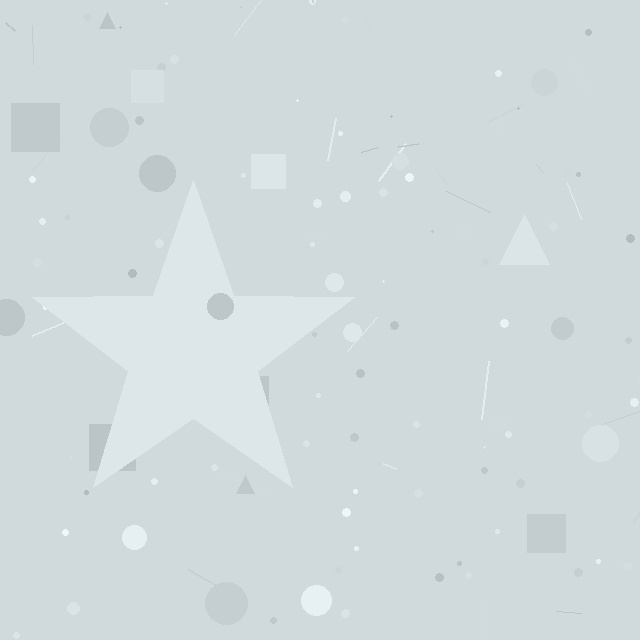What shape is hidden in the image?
A star is hidden in the image.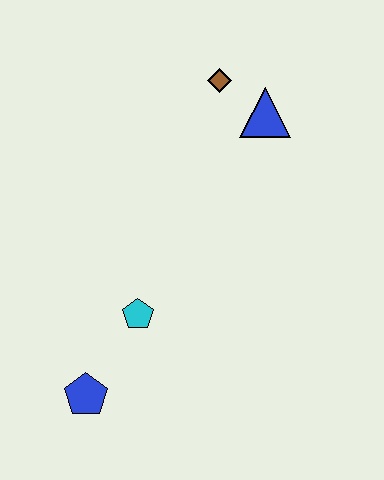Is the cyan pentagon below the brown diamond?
Yes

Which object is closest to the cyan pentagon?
The blue pentagon is closest to the cyan pentagon.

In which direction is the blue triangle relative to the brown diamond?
The blue triangle is to the right of the brown diamond.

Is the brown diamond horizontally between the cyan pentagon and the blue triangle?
Yes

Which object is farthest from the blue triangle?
The blue pentagon is farthest from the blue triangle.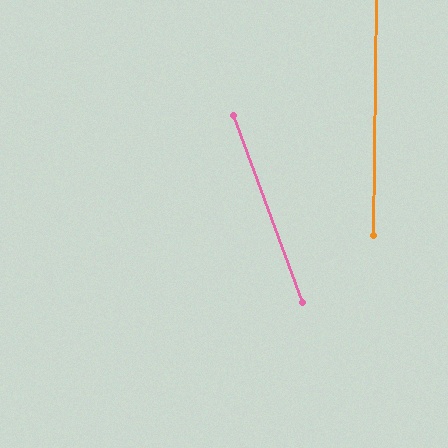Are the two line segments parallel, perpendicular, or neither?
Neither parallel nor perpendicular — they differ by about 21°.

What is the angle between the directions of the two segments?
Approximately 21 degrees.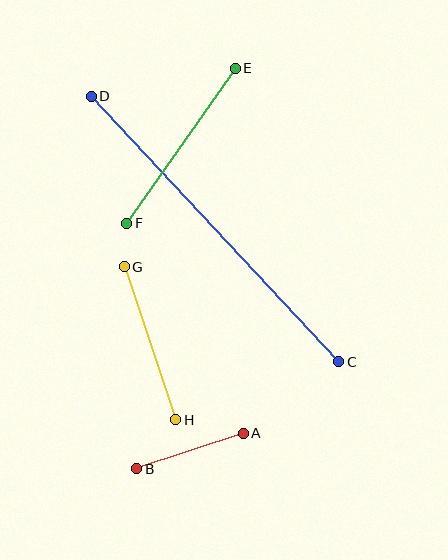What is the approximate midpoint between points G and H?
The midpoint is at approximately (150, 343) pixels.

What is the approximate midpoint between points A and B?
The midpoint is at approximately (190, 451) pixels.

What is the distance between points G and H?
The distance is approximately 161 pixels.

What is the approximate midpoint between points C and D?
The midpoint is at approximately (215, 229) pixels.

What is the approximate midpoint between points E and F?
The midpoint is at approximately (181, 146) pixels.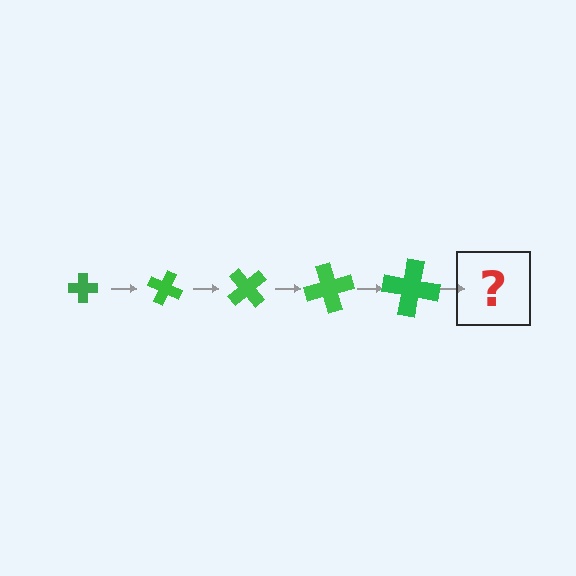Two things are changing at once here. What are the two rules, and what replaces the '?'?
The two rules are that the cross grows larger each step and it rotates 25 degrees each step. The '?' should be a cross, larger than the previous one and rotated 125 degrees from the start.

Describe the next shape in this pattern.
It should be a cross, larger than the previous one and rotated 125 degrees from the start.